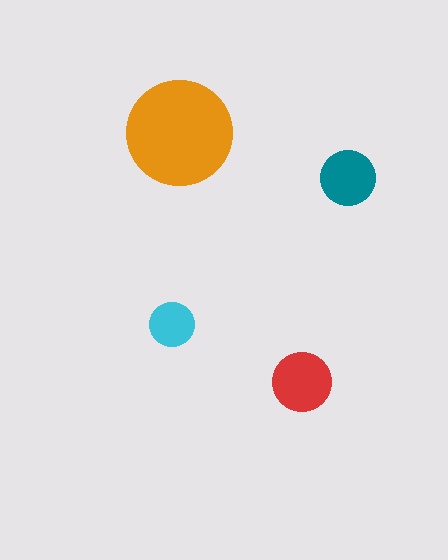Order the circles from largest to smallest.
the orange one, the red one, the teal one, the cyan one.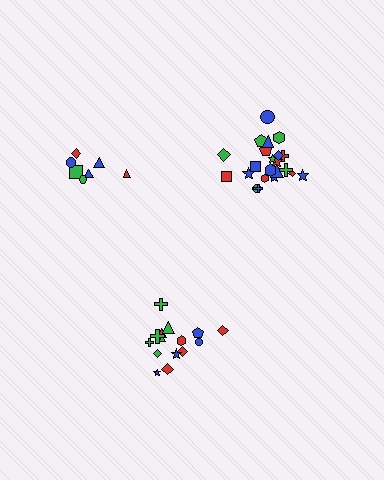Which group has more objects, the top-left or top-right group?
The top-right group.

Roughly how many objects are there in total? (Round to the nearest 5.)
Roughly 45 objects in total.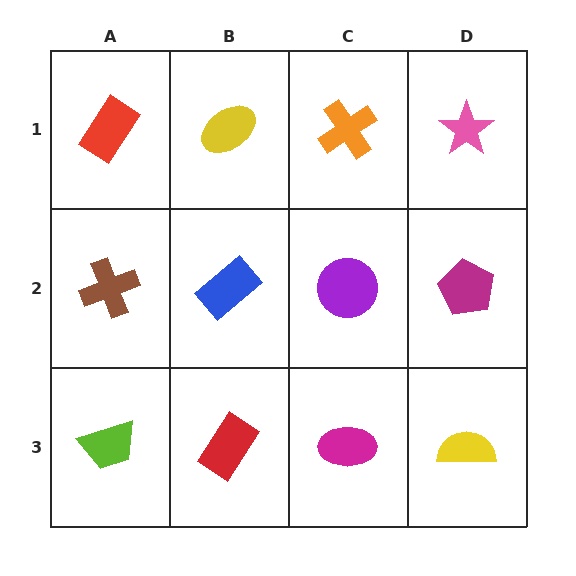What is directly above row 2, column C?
An orange cross.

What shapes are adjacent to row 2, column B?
A yellow ellipse (row 1, column B), a red rectangle (row 3, column B), a brown cross (row 2, column A), a purple circle (row 2, column C).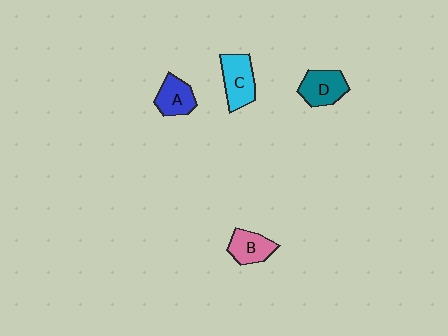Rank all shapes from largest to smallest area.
From largest to smallest: C (cyan), D (teal), A (blue), B (pink).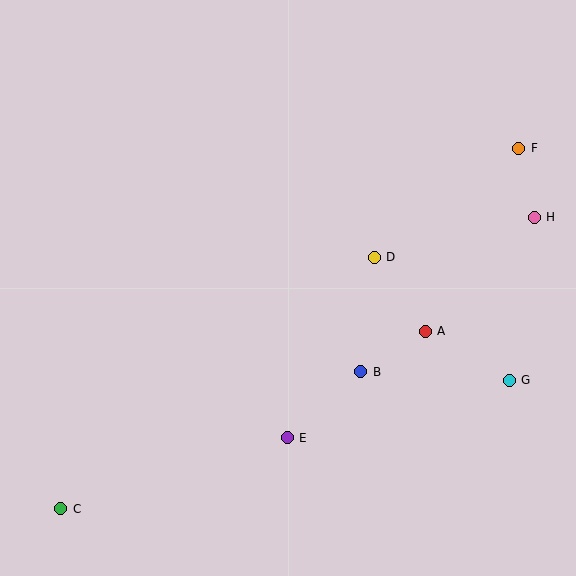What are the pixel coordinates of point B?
Point B is at (361, 372).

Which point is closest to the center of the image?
Point D at (374, 257) is closest to the center.